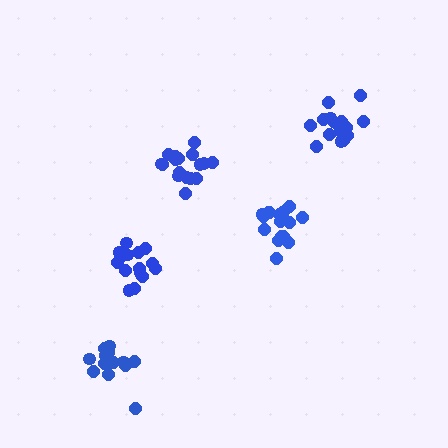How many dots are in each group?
Group 1: 19 dots, Group 2: 19 dots, Group 3: 17 dots, Group 4: 14 dots, Group 5: 15 dots (84 total).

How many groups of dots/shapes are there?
There are 5 groups.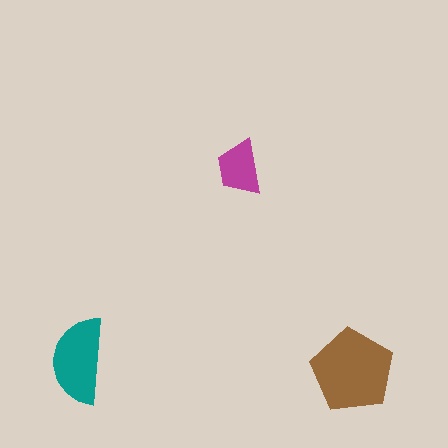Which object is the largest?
The brown pentagon.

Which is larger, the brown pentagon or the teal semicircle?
The brown pentagon.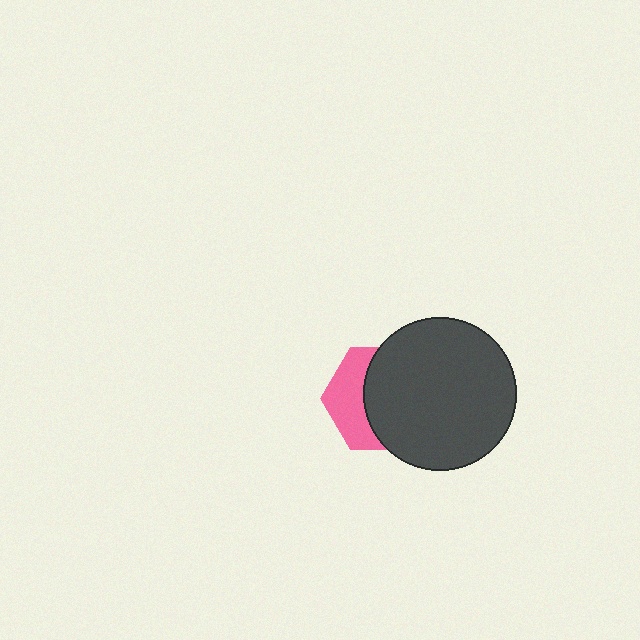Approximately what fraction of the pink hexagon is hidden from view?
Roughly 62% of the pink hexagon is hidden behind the dark gray circle.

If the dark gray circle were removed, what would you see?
You would see the complete pink hexagon.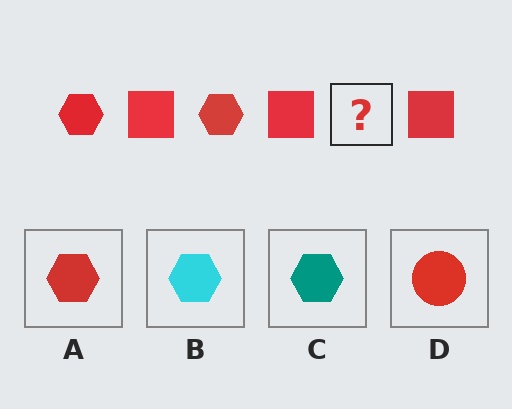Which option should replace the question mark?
Option A.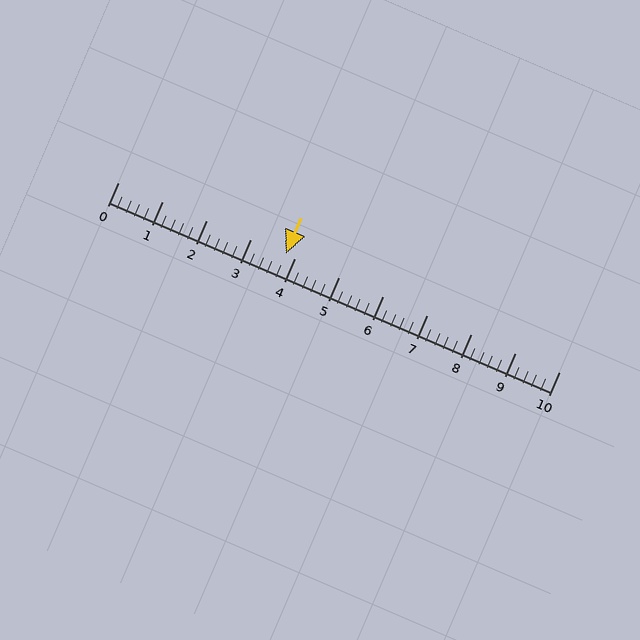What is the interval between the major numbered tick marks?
The major tick marks are spaced 1 units apart.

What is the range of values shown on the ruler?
The ruler shows values from 0 to 10.